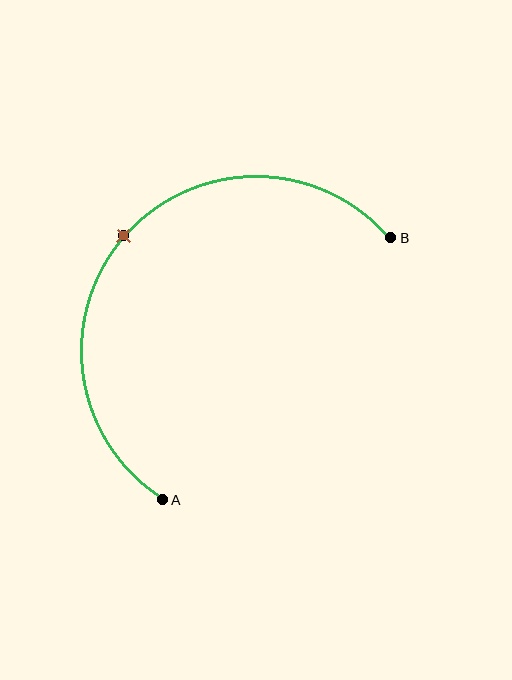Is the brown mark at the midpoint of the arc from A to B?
Yes. The brown mark lies on the arc at equal arc-length from both A and B — it is the arc midpoint.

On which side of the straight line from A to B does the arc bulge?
The arc bulges above and to the left of the straight line connecting A and B.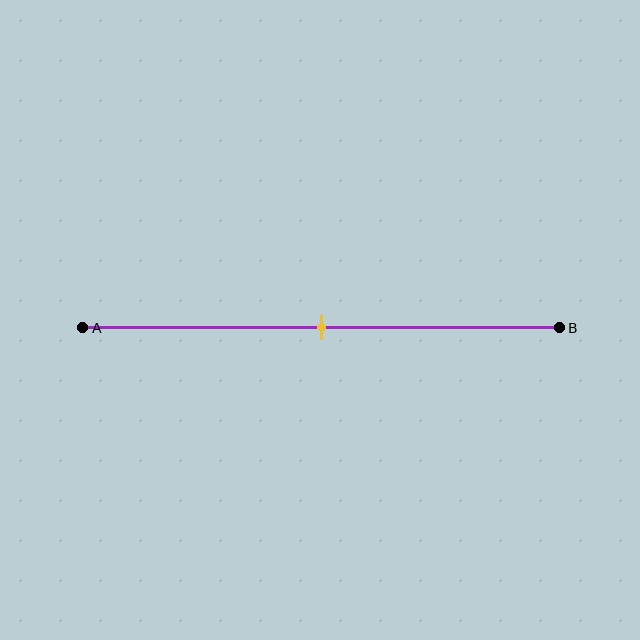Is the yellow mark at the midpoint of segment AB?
Yes, the mark is approximately at the midpoint.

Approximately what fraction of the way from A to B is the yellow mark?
The yellow mark is approximately 50% of the way from A to B.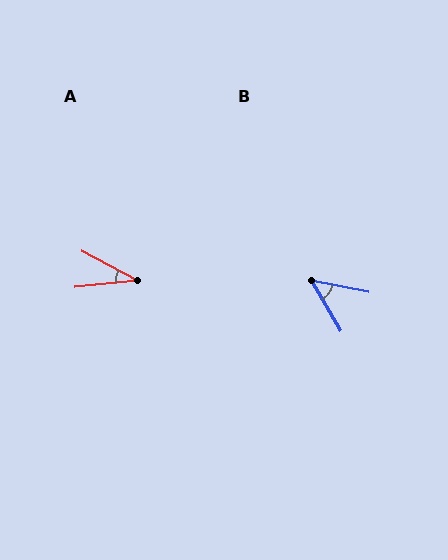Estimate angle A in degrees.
Approximately 34 degrees.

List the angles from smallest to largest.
A (34°), B (48°).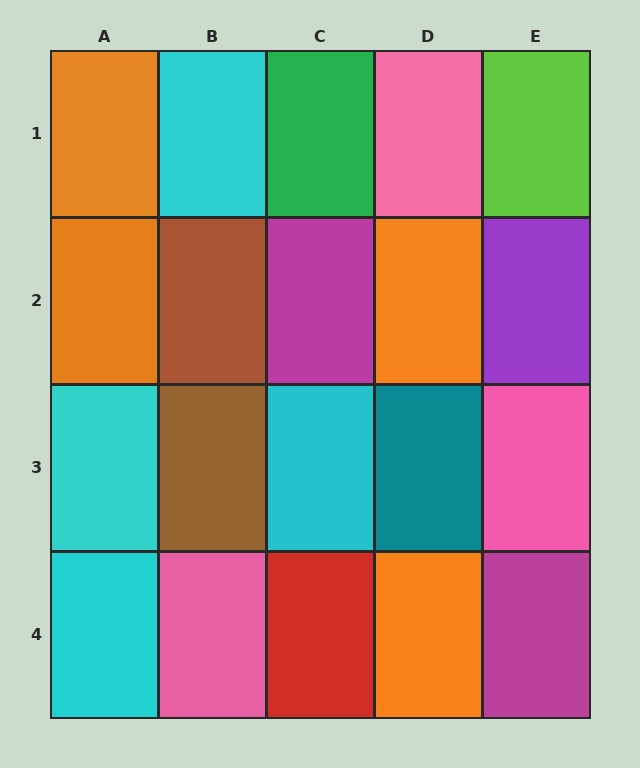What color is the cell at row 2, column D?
Orange.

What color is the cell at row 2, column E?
Purple.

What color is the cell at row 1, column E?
Lime.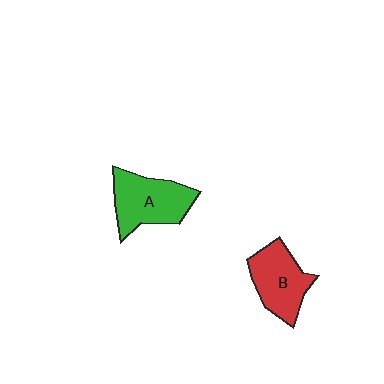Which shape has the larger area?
Shape A (green).